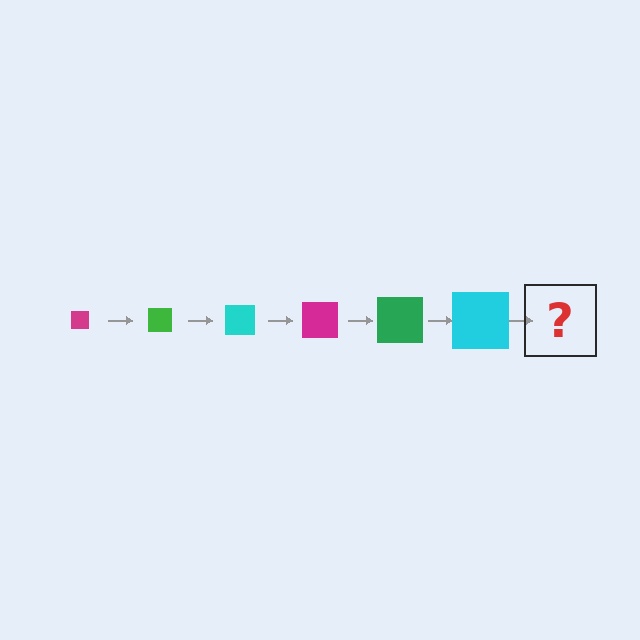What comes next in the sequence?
The next element should be a magenta square, larger than the previous one.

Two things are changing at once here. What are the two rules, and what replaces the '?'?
The two rules are that the square grows larger each step and the color cycles through magenta, green, and cyan. The '?' should be a magenta square, larger than the previous one.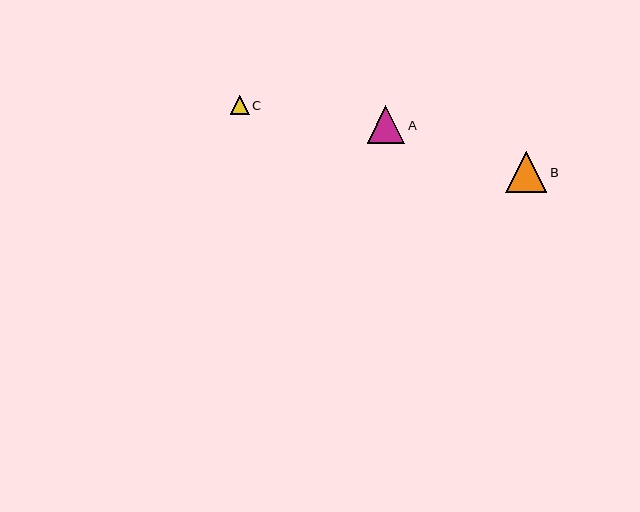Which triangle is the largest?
Triangle B is the largest with a size of approximately 41 pixels.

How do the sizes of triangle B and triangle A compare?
Triangle B and triangle A are approximately the same size.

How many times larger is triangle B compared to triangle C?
Triangle B is approximately 2.1 times the size of triangle C.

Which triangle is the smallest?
Triangle C is the smallest with a size of approximately 19 pixels.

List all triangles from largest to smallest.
From largest to smallest: B, A, C.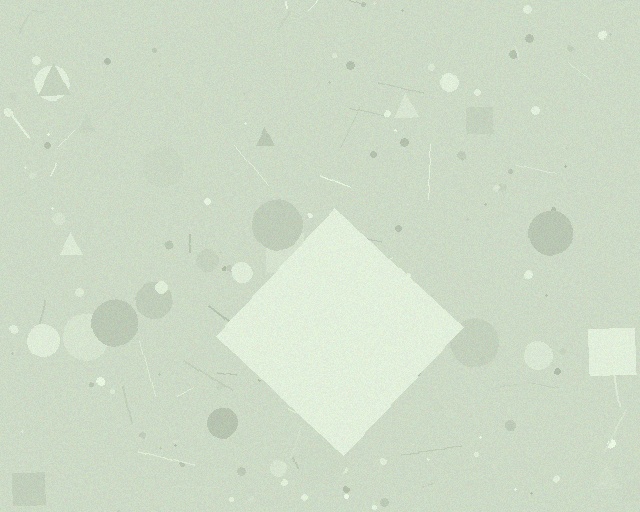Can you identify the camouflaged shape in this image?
The camouflaged shape is a diamond.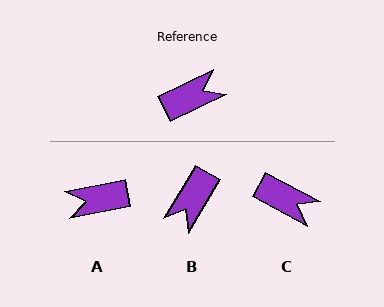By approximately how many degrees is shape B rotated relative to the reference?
Approximately 147 degrees clockwise.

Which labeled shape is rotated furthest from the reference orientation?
A, about 165 degrees away.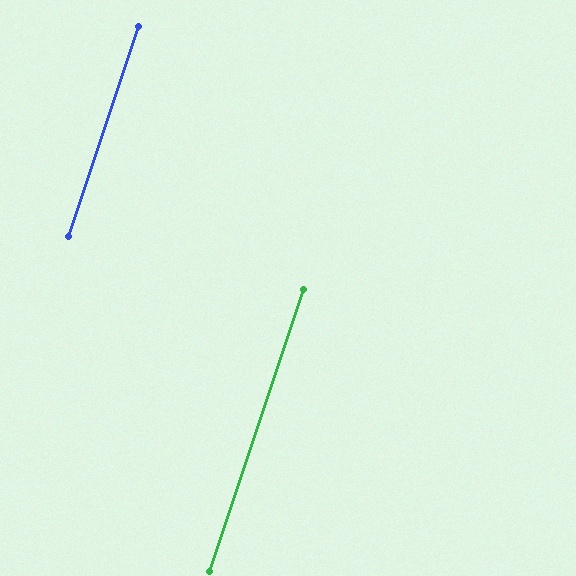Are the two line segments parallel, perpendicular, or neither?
Parallel — their directions differ by only 0.1°.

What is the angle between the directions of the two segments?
Approximately 0 degrees.